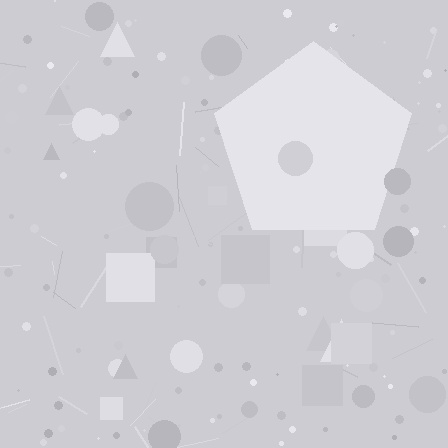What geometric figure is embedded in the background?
A pentagon is embedded in the background.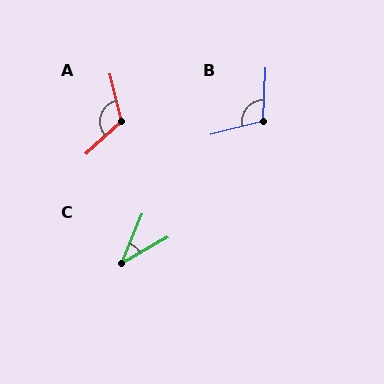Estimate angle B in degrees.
Approximately 107 degrees.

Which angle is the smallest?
C, at approximately 38 degrees.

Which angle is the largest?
A, at approximately 119 degrees.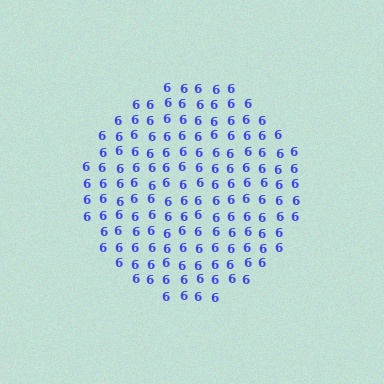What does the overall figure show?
The overall figure shows a circle.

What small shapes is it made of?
It is made of small digit 6's.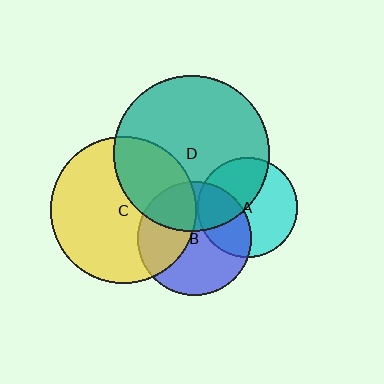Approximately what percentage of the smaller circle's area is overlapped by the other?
Approximately 45%.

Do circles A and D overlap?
Yes.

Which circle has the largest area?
Circle D (teal).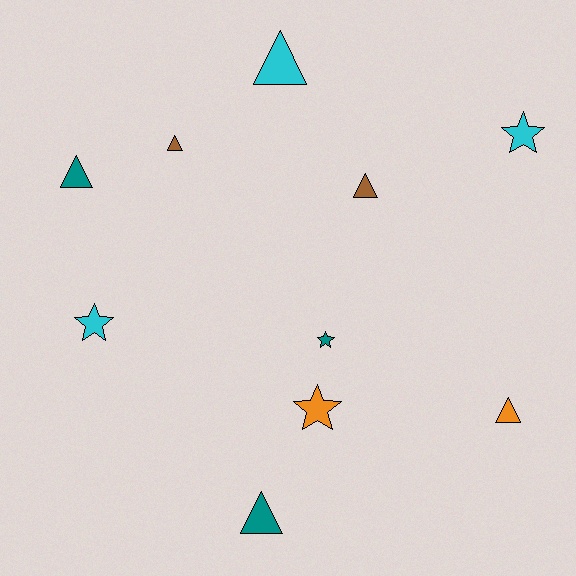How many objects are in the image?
There are 10 objects.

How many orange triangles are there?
There is 1 orange triangle.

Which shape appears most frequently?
Triangle, with 6 objects.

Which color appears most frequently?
Teal, with 3 objects.